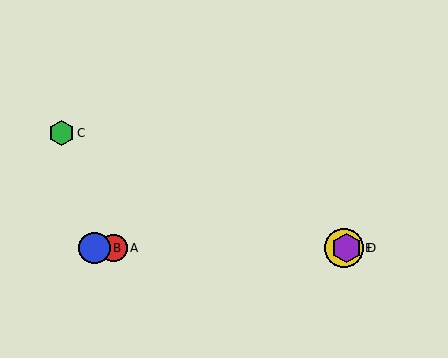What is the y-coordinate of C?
Object C is at y≈133.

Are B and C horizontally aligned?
No, B is at y≈248 and C is at y≈133.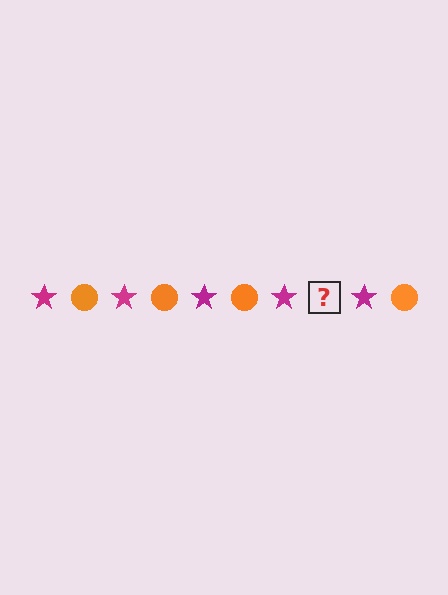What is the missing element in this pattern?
The missing element is an orange circle.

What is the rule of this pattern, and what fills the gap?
The rule is that the pattern alternates between magenta star and orange circle. The gap should be filled with an orange circle.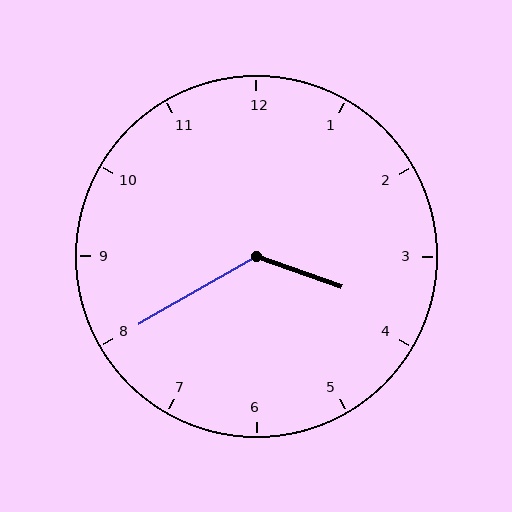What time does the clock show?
3:40.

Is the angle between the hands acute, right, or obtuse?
It is obtuse.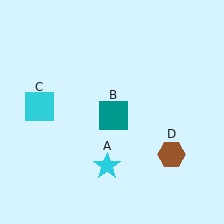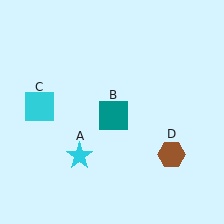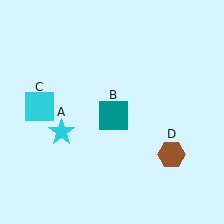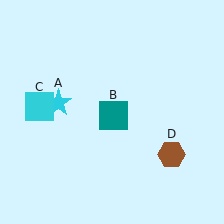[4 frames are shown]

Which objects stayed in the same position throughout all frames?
Teal square (object B) and cyan square (object C) and brown hexagon (object D) remained stationary.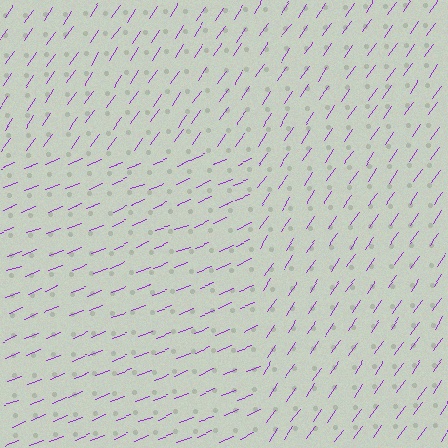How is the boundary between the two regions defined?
The boundary is defined purely by a change in line orientation (approximately 34 degrees difference). All lines are the same color and thickness.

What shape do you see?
I see a rectangle.